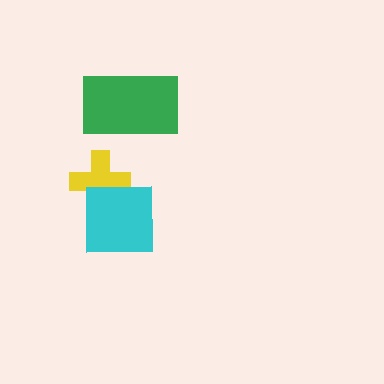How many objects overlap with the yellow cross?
1 object overlaps with the yellow cross.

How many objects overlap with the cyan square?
1 object overlaps with the cyan square.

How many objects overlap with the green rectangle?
0 objects overlap with the green rectangle.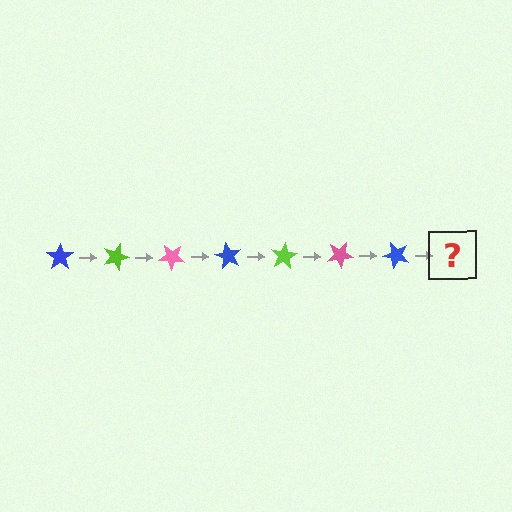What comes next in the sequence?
The next element should be a lime star, rotated 140 degrees from the start.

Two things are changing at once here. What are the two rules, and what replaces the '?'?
The two rules are that it rotates 20 degrees each step and the color cycles through blue, lime, and pink. The '?' should be a lime star, rotated 140 degrees from the start.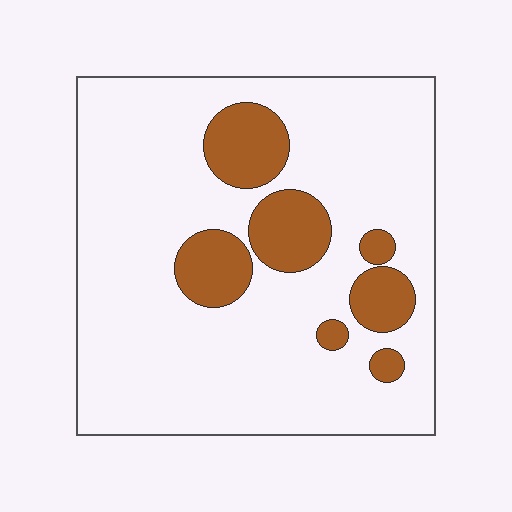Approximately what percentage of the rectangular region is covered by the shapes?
Approximately 20%.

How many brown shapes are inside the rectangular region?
7.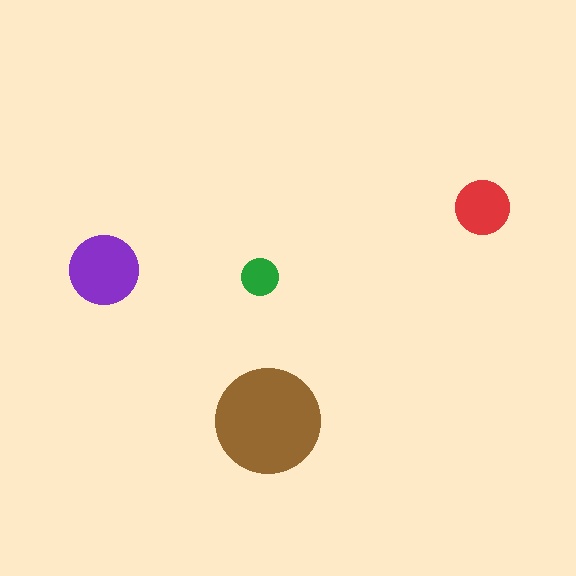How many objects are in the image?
There are 4 objects in the image.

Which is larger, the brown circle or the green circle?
The brown one.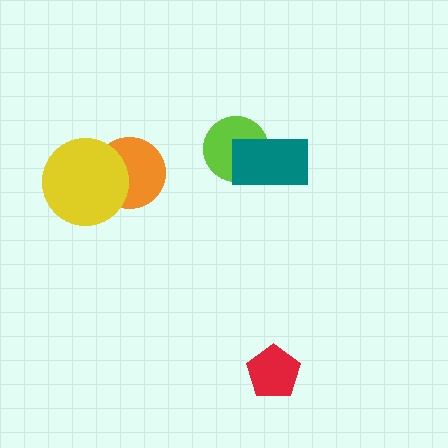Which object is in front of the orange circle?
The yellow circle is in front of the orange circle.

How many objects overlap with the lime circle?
1 object overlaps with the lime circle.